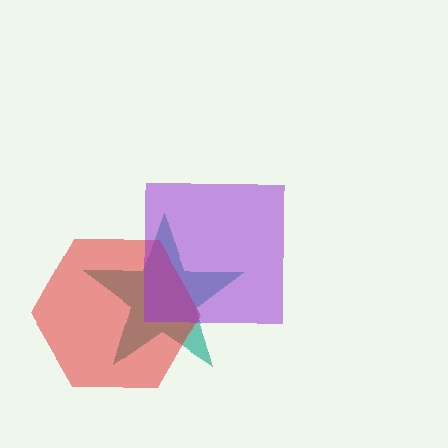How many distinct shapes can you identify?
There are 3 distinct shapes: a teal star, a red hexagon, a purple square.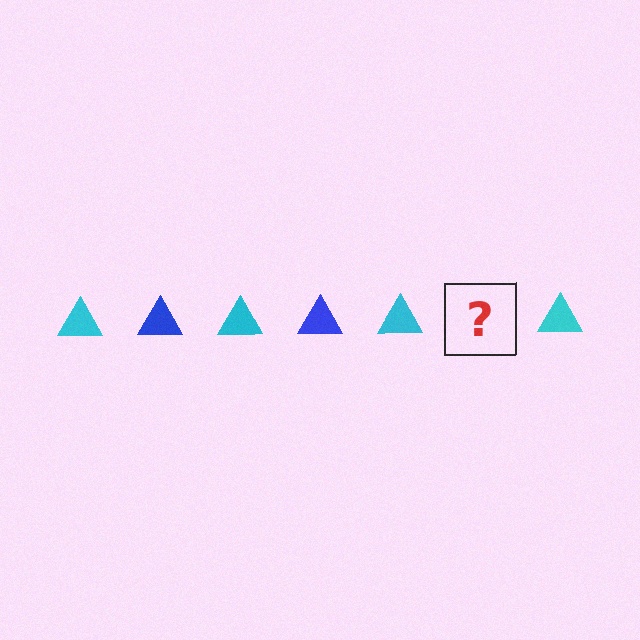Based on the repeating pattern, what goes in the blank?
The blank should be a blue triangle.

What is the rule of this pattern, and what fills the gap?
The rule is that the pattern cycles through cyan, blue triangles. The gap should be filled with a blue triangle.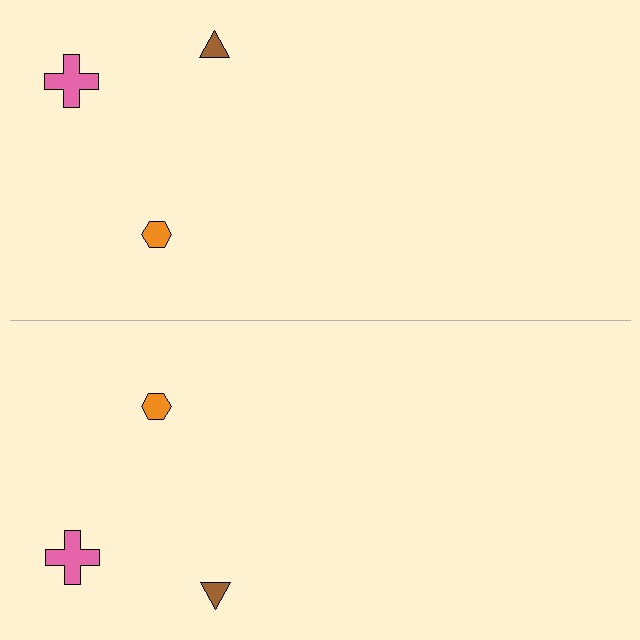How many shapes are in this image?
There are 6 shapes in this image.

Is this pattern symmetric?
Yes, this pattern has bilateral (reflection) symmetry.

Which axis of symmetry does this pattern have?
The pattern has a horizontal axis of symmetry running through the center of the image.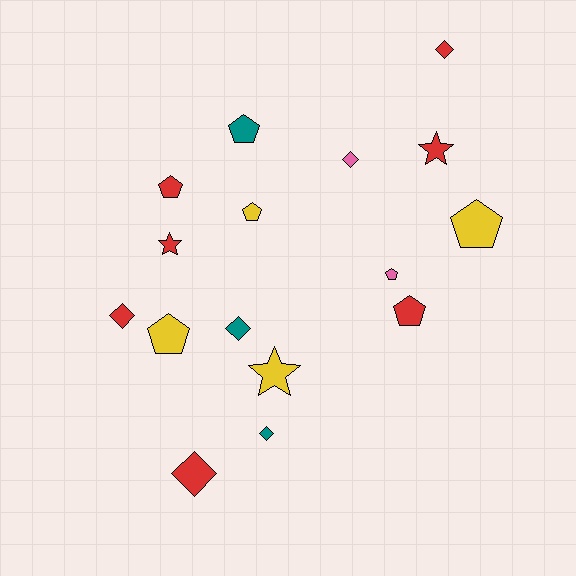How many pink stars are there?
There are no pink stars.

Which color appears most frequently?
Red, with 7 objects.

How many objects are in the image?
There are 16 objects.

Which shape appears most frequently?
Pentagon, with 7 objects.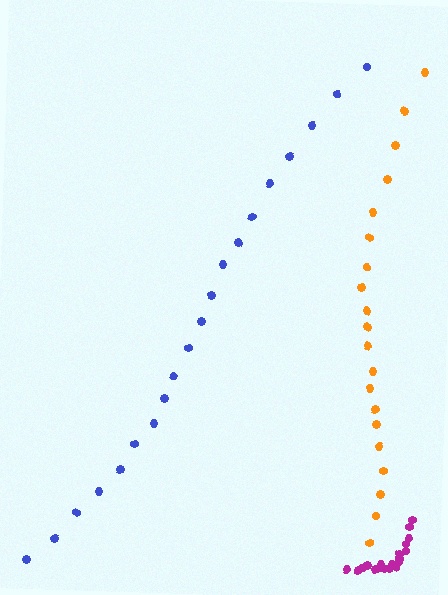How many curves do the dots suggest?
There are 3 distinct paths.